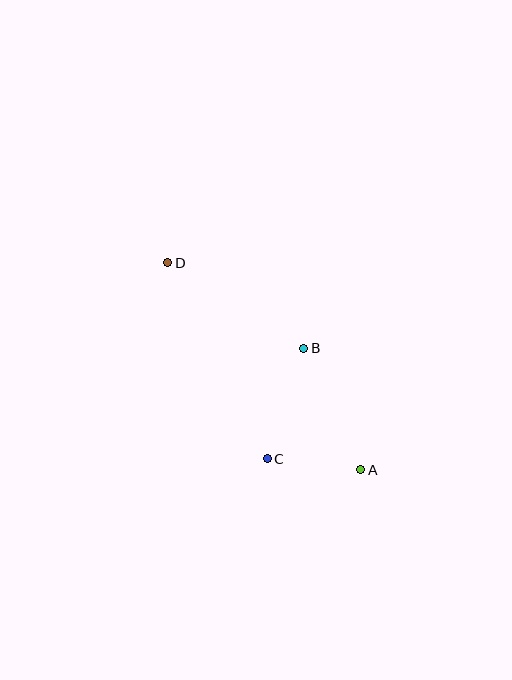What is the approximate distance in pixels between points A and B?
The distance between A and B is approximately 134 pixels.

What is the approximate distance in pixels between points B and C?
The distance between B and C is approximately 116 pixels.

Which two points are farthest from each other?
Points A and D are farthest from each other.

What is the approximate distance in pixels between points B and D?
The distance between B and D is approximately 160 pixels.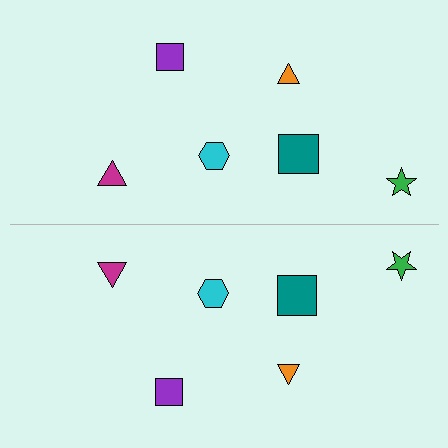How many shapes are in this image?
There are 12 shapes in this image.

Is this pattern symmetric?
Yes, this pattern has bilateral (reflection) symmetry.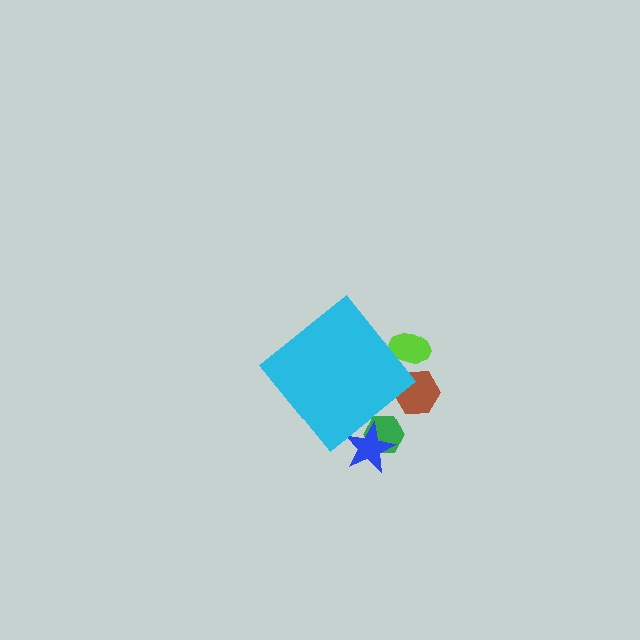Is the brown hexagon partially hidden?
Yes, the brown hexagon is partially hidden behind the cyan diamond.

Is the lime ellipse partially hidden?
Yes, the lime ellipse is partially hidden behind the cyan diamond.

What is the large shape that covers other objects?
A cyan diamond.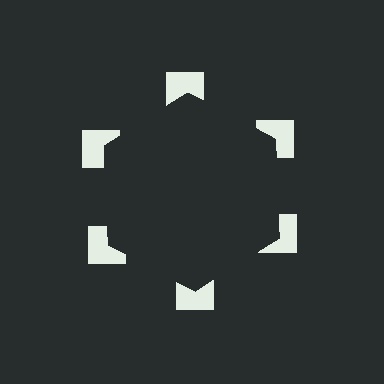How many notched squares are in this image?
There are 6 — one at each vertex of the illusory hexagon.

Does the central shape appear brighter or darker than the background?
It typically appears slightly darker than the background, even though no actual brightness change is drawn.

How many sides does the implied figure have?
6 sides.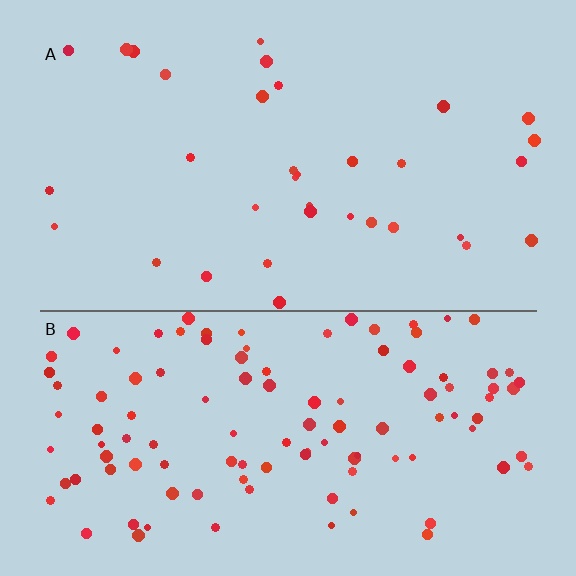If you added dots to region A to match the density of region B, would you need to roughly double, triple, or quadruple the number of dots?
Approximately triple.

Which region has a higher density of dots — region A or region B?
B (the bottom).